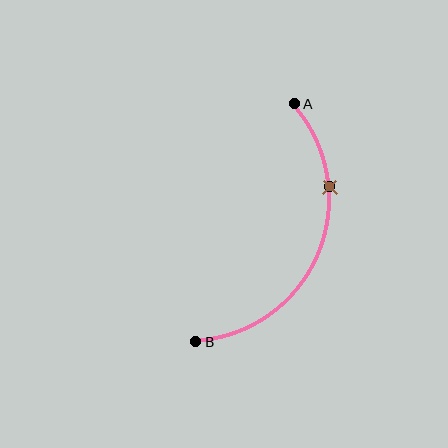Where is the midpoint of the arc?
The arc midpoint is the point on the curve farthest from the straight line joining A and B. It sits to the right of that line.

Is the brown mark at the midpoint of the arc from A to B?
No. The brown mark lies on the arc but is closer to endpoint A. The arc midpoint would be at the point on the curve equidistant along the arc from both A and B.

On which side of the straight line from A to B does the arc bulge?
The arc bulges to the right of the straight line connecting A and B.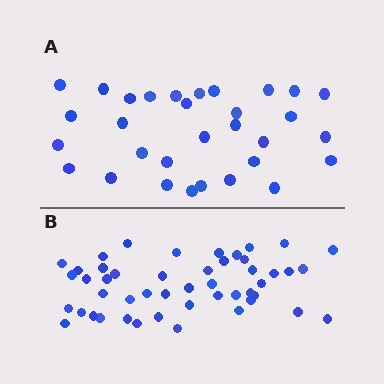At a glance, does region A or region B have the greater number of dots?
Region B (the bottom region) has more dots.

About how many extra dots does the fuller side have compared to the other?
Region B has approximately 15 more dots than region A.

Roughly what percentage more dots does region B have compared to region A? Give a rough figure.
About 55% more.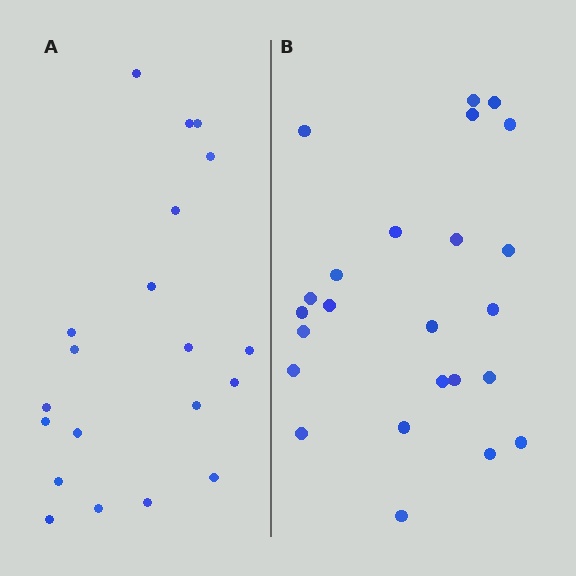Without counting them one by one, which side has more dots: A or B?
Region B (the right region) has more dots.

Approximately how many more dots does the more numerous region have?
Region B has about 4 more dots than region A.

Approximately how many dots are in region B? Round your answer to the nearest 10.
About 20 dots. (The exact count is 24, which rounds to 20.)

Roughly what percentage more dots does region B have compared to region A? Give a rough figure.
About 20% more.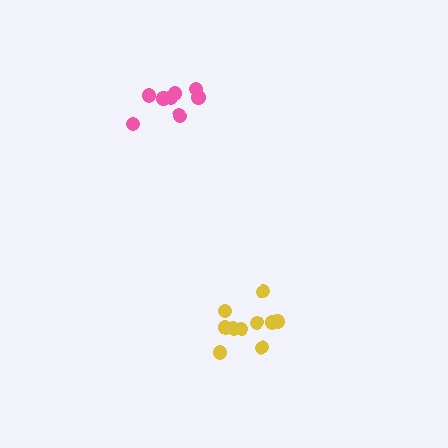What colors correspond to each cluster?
The clusters are colored: pink, yellow.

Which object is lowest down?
The yellow cluster is bottommost.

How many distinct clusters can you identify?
There are 2 distinct clusters.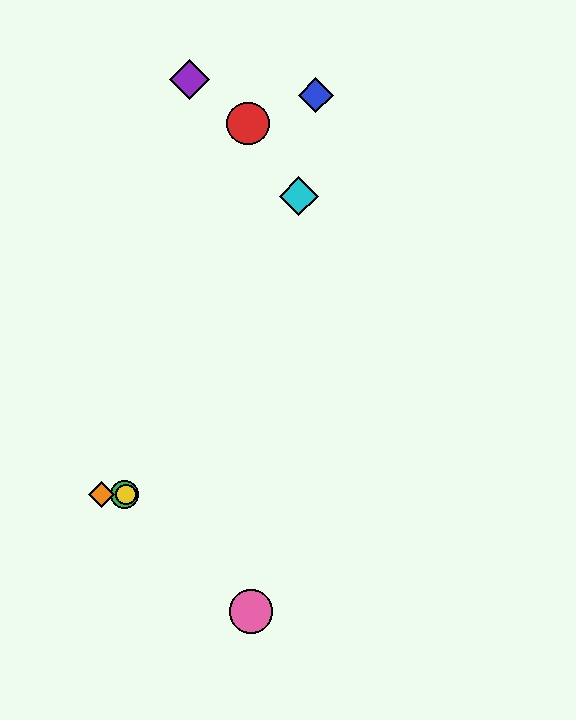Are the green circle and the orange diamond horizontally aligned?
Yes, both are at y≈494.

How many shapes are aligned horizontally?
3 shapes (the green circle, the yellow circle, the orange diamond) are aligned horizontally.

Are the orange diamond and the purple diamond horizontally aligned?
No, the orange diamond is at y≈494 and the purple diamond is at y≈80.